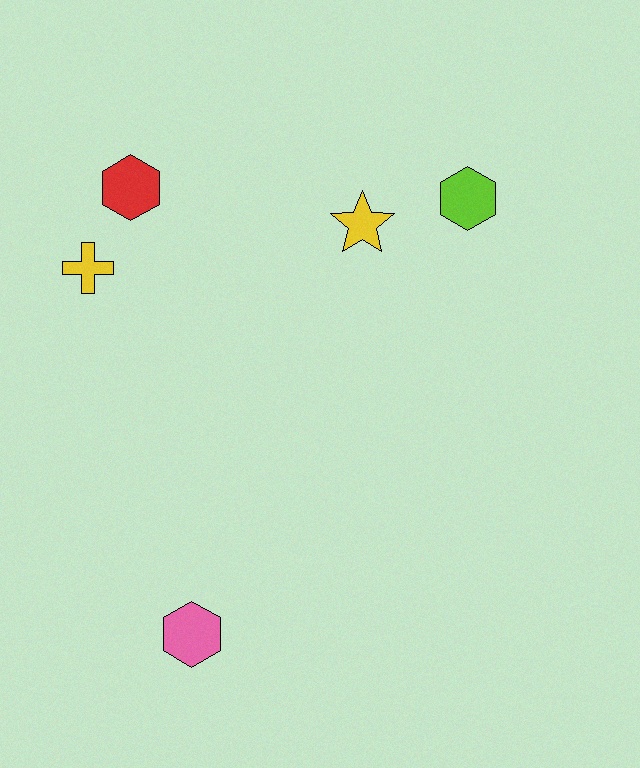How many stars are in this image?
There is 1 star.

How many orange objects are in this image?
There are no orange objects.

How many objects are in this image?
There are 5 objects.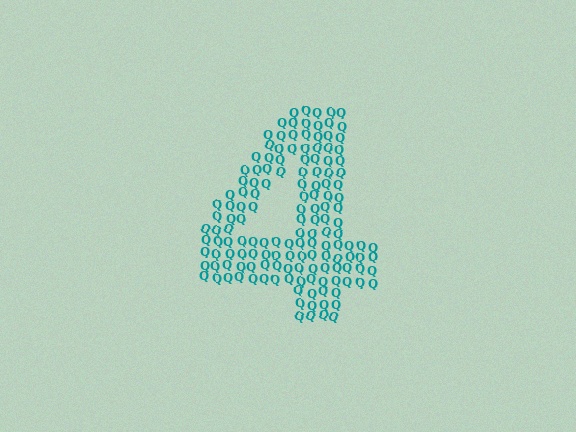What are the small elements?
The small elements are letter Q's.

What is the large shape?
The large shape is the digit 4.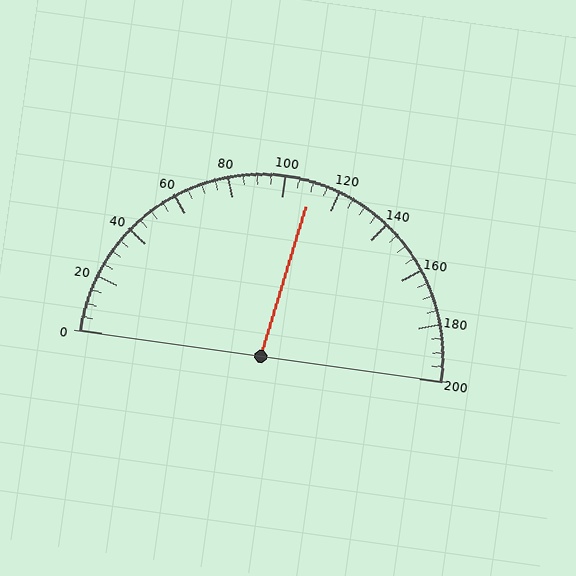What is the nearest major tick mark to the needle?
The nearest major tick mark is 120.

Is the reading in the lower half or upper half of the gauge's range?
The reading is in the upper half of the range (0 to 200).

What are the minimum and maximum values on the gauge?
The gauge ranges from 0 to 200.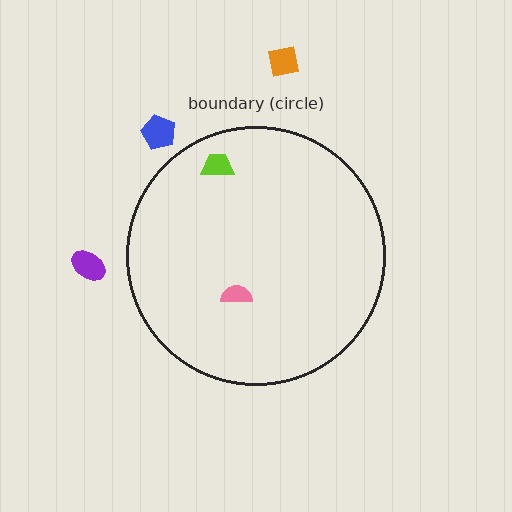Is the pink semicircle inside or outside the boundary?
Inside.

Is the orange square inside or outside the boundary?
Outside.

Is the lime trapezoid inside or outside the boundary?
Inside.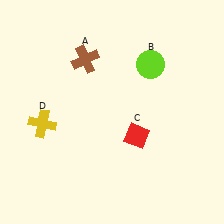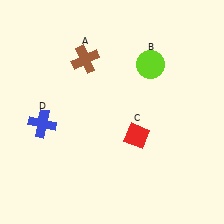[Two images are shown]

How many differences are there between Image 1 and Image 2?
There is 1 difference between the two images.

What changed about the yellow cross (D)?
In Image 1, D is yellow. In Image 2, it changed to blue.